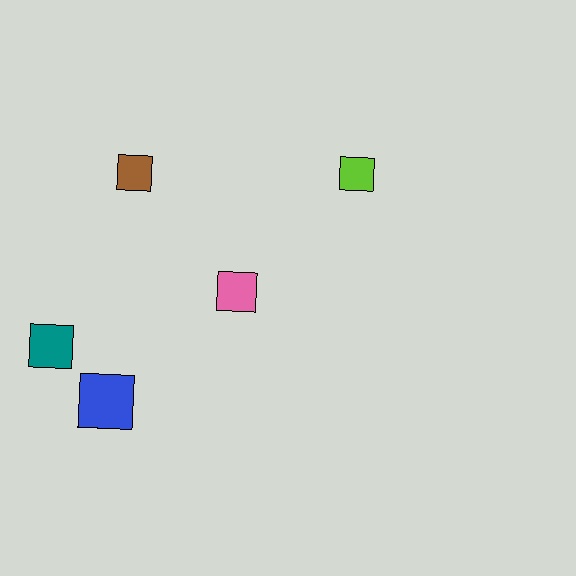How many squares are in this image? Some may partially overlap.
There are 5 squares.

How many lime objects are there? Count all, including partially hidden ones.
There is 1 lime object.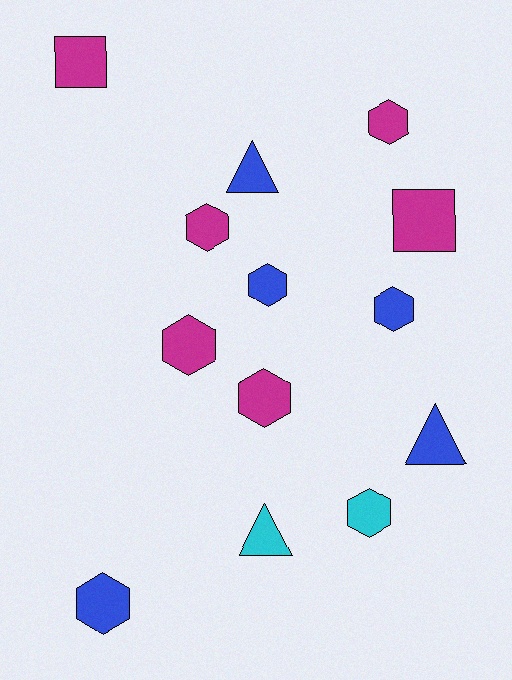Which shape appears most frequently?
Hexagon, with 8 objects.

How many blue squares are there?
There are no blue squares.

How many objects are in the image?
There are 13 objects.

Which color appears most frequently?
Magenta, with 6 objects.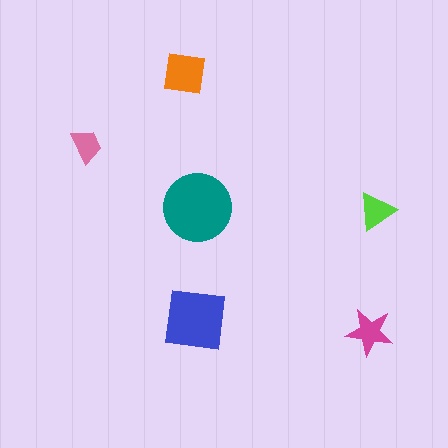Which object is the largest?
The teal circle.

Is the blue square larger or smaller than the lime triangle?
Larger.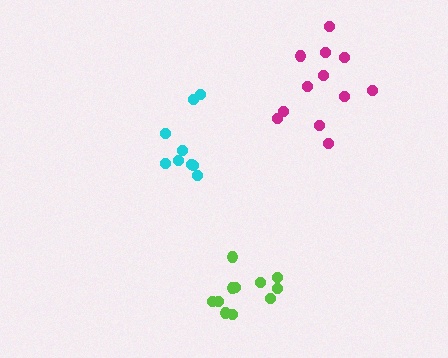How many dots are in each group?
Group 1: 12 dots, Group 2: 9 dots, Group 3: 11 dots (32 total).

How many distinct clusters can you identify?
There are 3 distinct clusters.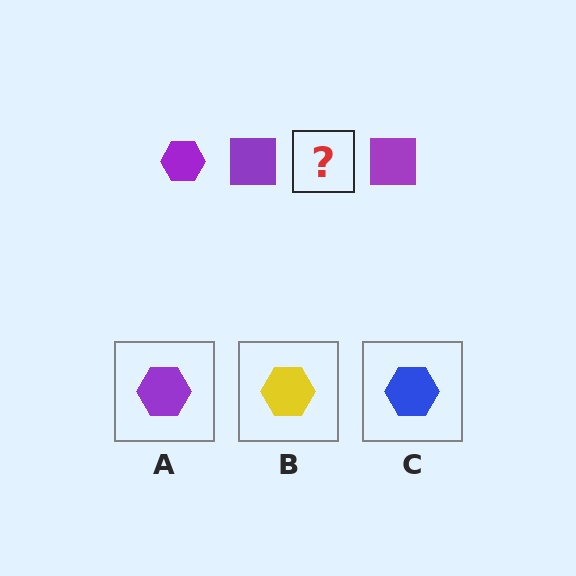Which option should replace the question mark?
Option A.